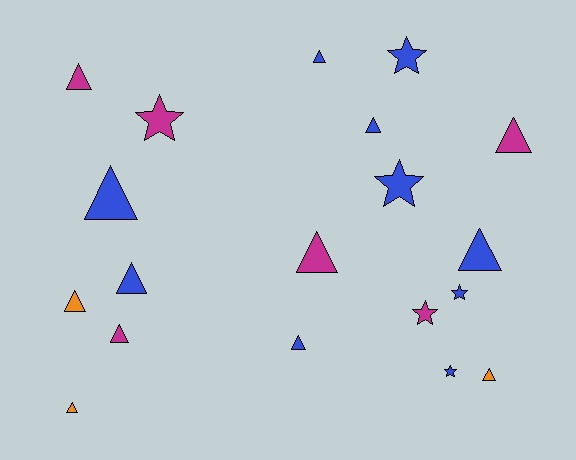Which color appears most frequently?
Blue, with 10 objects.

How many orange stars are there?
There are no orange stars.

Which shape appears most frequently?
Triangle, with 13 objects.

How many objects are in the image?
There are 19 objects.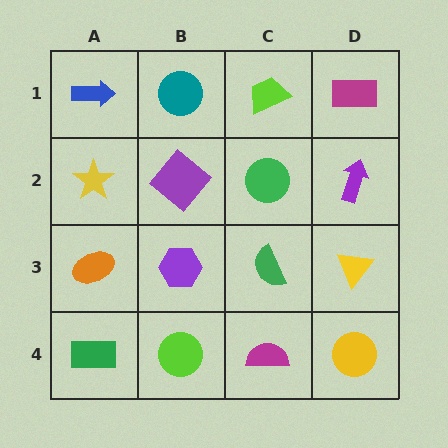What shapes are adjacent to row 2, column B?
A teal circle (row 1, column B), a purple hexagon (row 3, column B), a yellow star (row 2, column A), a green circle (row 2, column C).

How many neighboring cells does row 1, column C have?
3.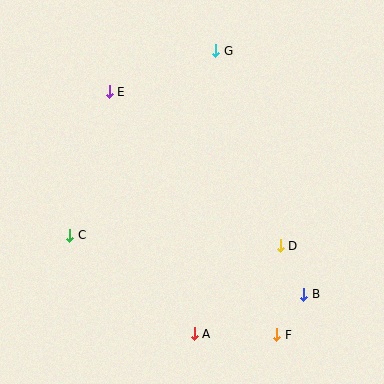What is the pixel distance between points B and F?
The distance between B and F is 49 pixels.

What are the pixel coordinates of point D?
Point D is at (280, 246).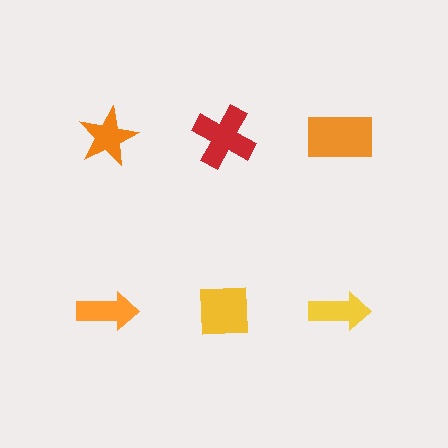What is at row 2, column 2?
A yellow square.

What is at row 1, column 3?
An orange rectangle.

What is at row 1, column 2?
A red cross.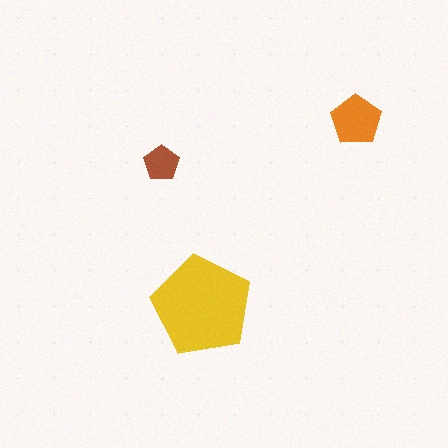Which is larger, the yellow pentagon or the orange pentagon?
The yellow one.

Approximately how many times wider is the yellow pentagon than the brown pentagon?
About 3 times wider.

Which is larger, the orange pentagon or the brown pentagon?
The orange one.